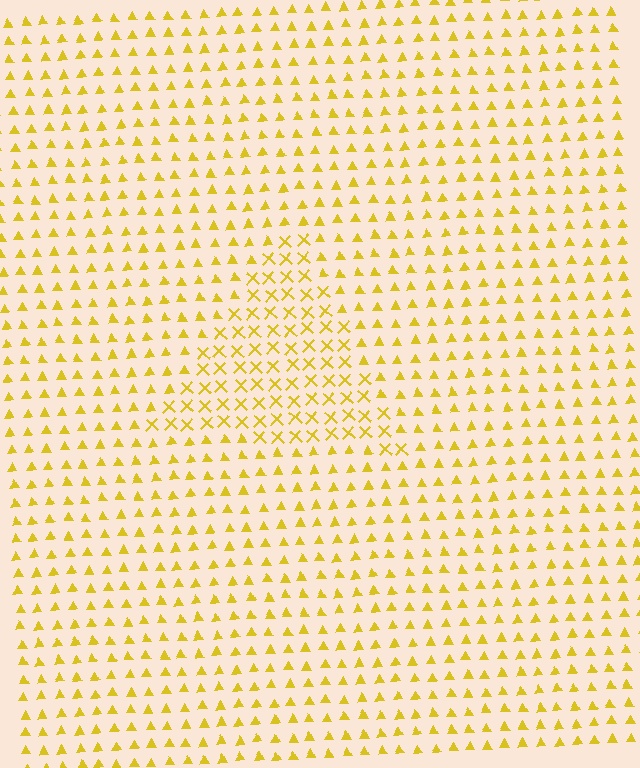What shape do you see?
I see a triangle.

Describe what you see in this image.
The image is filled with small yellow elements arranged in a uniform grid. A triangle-shaped region contains X marks, while the surrounding area contains triangles. The boundary is defined purely by the change in element shape.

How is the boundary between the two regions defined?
The boundary is defined by a change in element shape: X marks inside vs. triangles outside. All elements share the same color and spacing.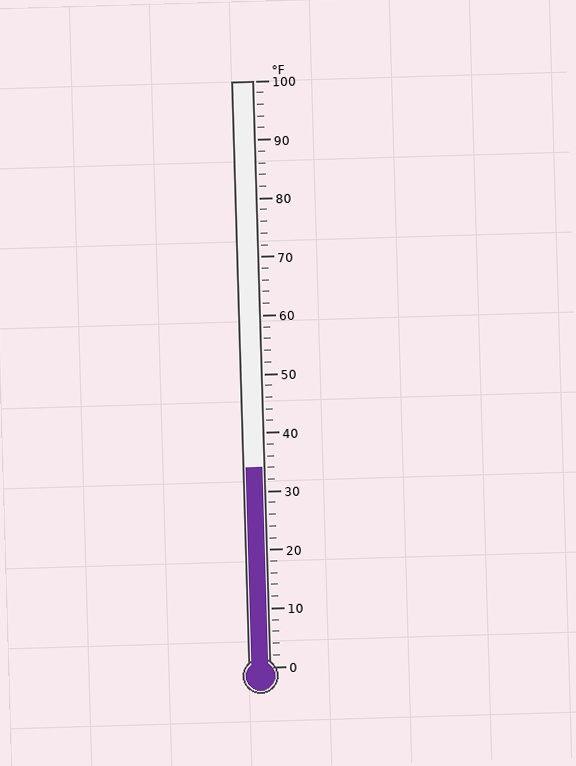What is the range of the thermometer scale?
The thermometer scale ranges from 0°F to 100°F.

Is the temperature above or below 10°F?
The temperature is above 10°F.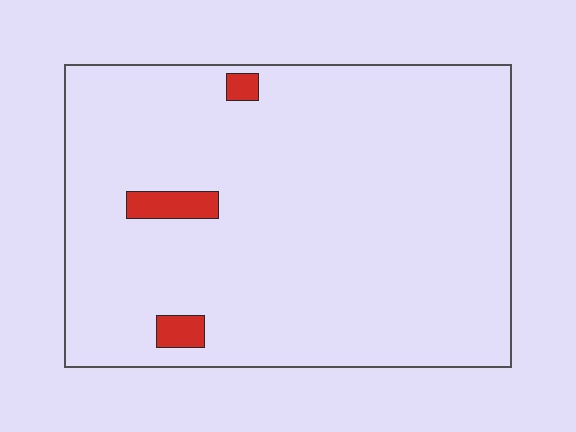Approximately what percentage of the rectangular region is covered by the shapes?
Approximately 5%.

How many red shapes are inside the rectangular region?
3.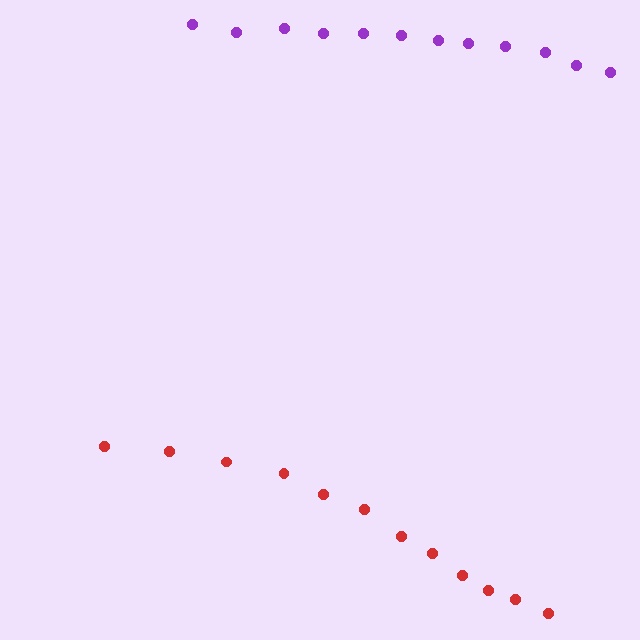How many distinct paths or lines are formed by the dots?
There are 2 distinct paths.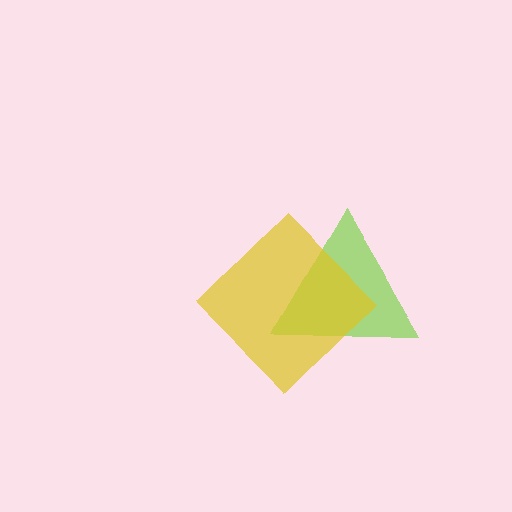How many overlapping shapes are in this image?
There are 2 overlapping shapes in the image.